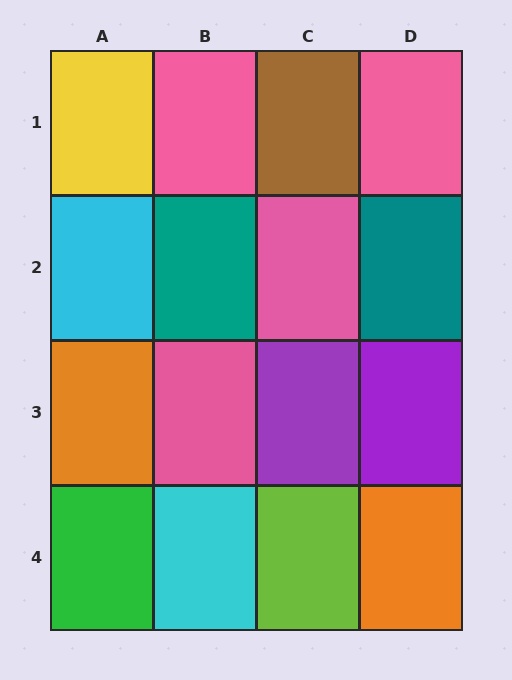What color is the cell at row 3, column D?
Purple.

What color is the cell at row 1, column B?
Pink.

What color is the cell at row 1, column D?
Pink.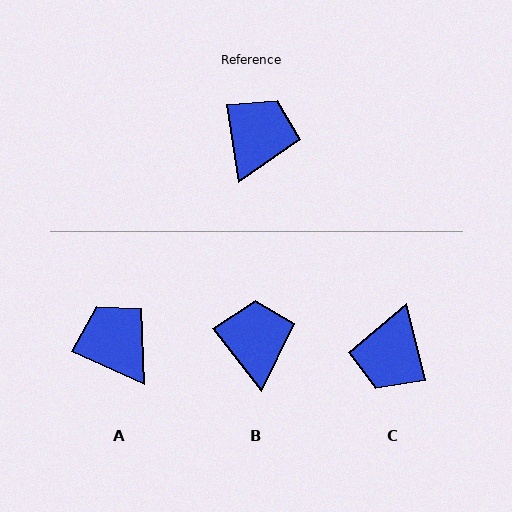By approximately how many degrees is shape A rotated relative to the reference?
Approximately 57 degrees counter-clockwise.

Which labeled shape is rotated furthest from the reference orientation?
C, about 175 degrees away.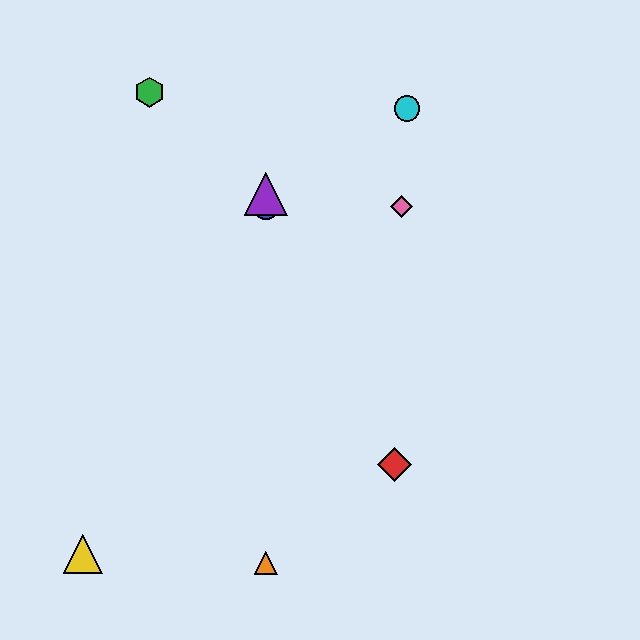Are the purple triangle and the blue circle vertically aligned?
Yes, both are at x≈266.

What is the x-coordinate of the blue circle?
The blue circle is at x≈266.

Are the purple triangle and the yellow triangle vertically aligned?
No, the purple triangle is at x≈266 and the yellow triangle is at x≈83.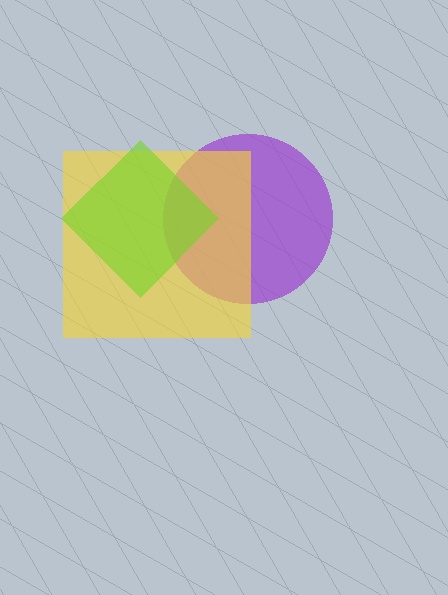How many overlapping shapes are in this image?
There are 3 overlapping shapes in the image.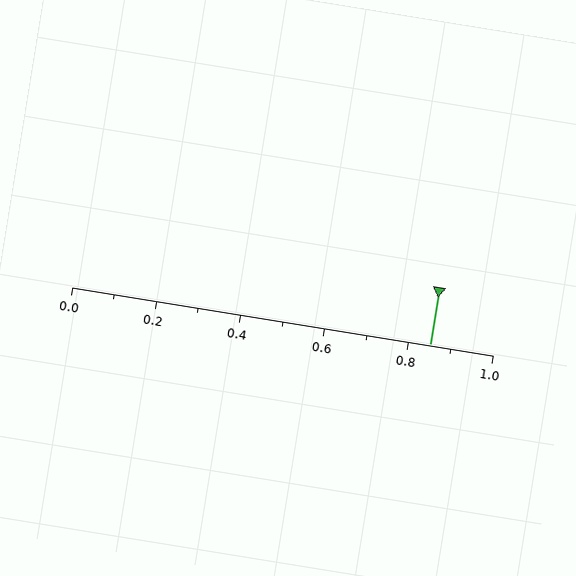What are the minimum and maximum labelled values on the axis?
The axis runs from 0.0 to 1.0.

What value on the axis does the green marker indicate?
The marker indicates approximately 0.85.